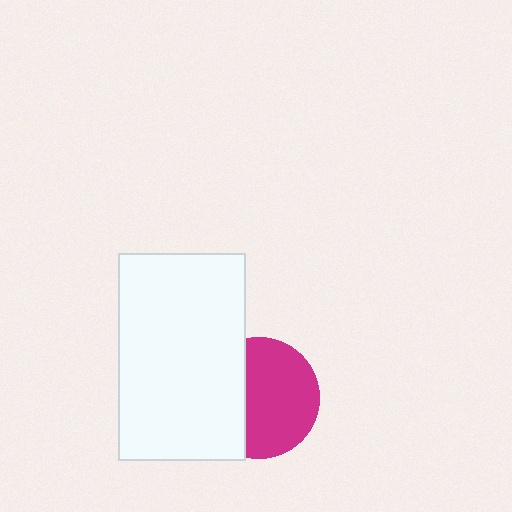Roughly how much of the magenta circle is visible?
About half of it is visible (roughly 64%).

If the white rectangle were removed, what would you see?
You would see the complete magenta circle.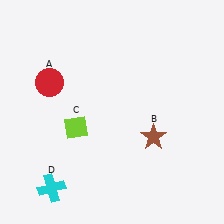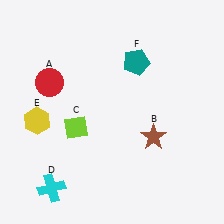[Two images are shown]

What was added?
A yellow hexagon (E), a teal pentagon (F) were added in Image 2.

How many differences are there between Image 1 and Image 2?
There are 2 differences between the two images.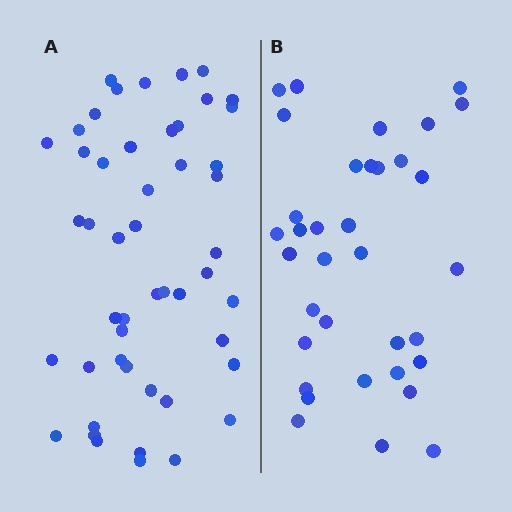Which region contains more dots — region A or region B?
Region A (the left region) has more dots.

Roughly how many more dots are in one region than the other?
Region A has approximately 15 more dots than region B.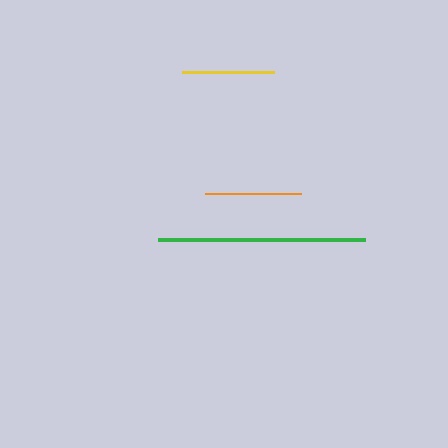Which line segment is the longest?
The green line is the longest at approximately 207 pixels.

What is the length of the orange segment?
The orange segment is approximately 95 pixels long.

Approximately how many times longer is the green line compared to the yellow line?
The green line is approximately 2.3 times the length of the yellow line.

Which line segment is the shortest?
The yellow line is the shortest at approximately 92 pixels.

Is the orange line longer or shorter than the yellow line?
The orange line is longer than the yellow line.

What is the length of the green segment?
The green segment is approximately 207 pixels long.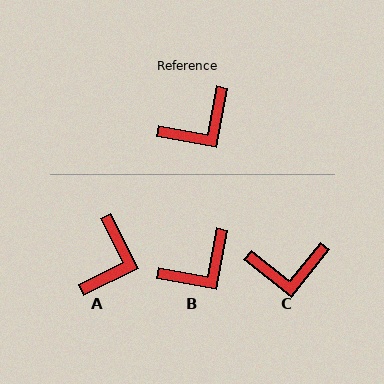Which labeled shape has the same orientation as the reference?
B.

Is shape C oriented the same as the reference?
No, it is off by about 28 degrees.